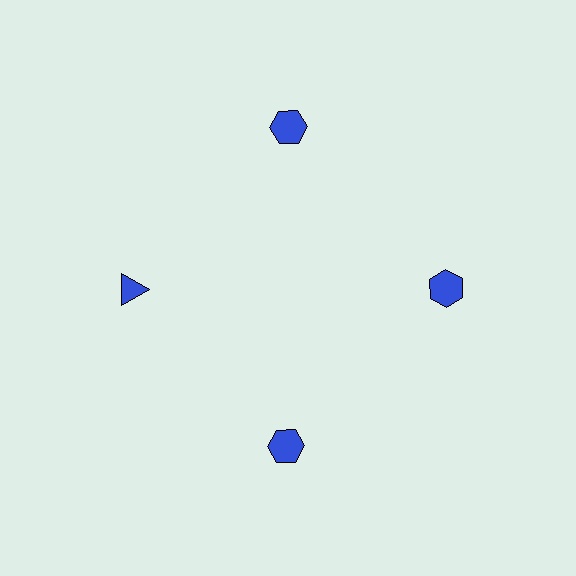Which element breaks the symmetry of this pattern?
The blue triangle at roughly the 9 o'clock position breaks the symmetry. All other shapes are blue hexagons.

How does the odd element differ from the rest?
It has a different shape: triangle instead of hexagon.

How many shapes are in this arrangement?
There are 4 shapes arranged in a ring pattern.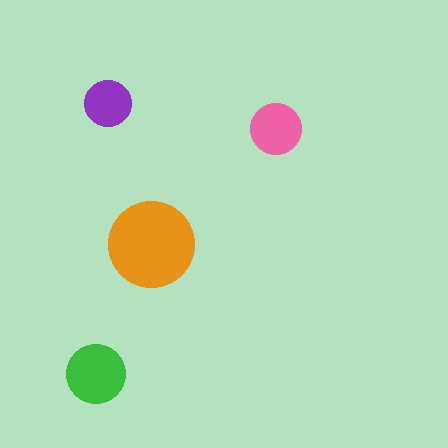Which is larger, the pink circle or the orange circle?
The orange one.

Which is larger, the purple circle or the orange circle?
The orange one.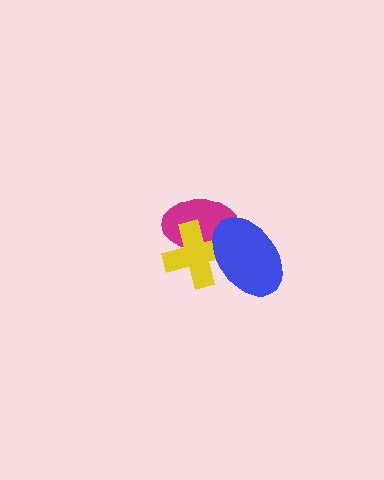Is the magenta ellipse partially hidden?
Yes, it is partially covered by another shape.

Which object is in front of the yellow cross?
The blue ellipse is in front of the yellow cross.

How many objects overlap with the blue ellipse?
2 objects overlap with the blue ellipse.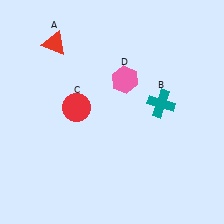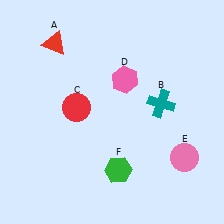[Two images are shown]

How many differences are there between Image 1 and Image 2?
There are 2 differences between the two images.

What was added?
A pink circle (E), a green hexagon (F) were added in Image 2.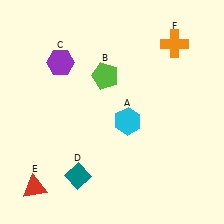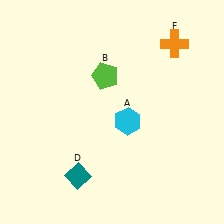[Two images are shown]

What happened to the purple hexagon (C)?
The purple hexagon (C) was removed in Image 2. It was in the top-left area of Image 1.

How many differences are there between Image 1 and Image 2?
There are 2 differences between the two images.